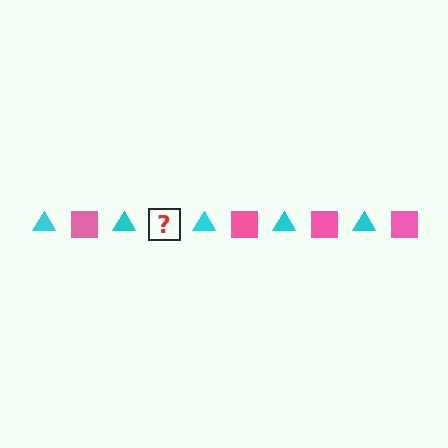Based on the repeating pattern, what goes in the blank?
The blank should be a pink square.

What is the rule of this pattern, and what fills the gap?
The rule is that the pattern alternates between cyan triangle and pink square. The gap should be filled with a pink square.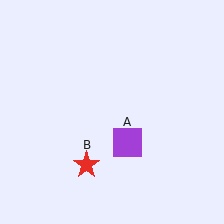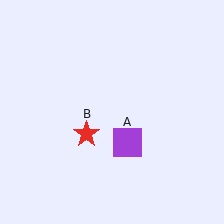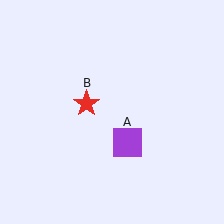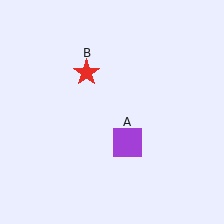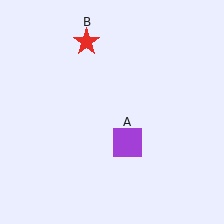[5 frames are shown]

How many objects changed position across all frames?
1 object changed position: red star (object B).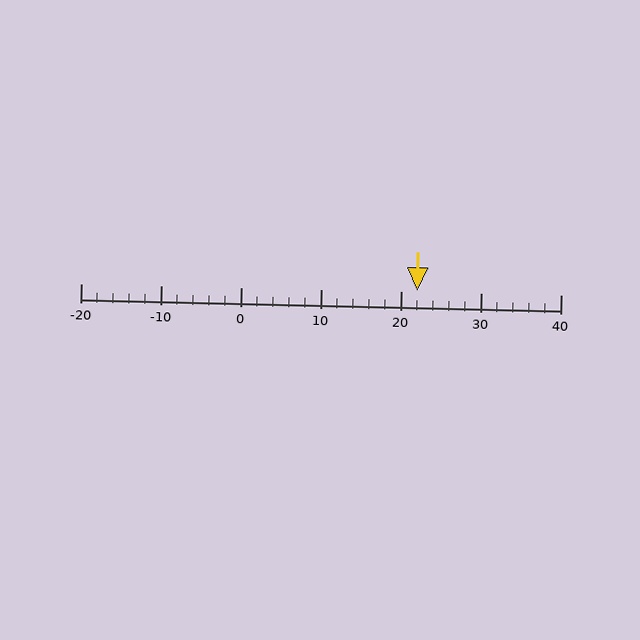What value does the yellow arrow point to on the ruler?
The yellow arrow points to approximately 22.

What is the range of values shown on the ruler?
The ruler shows values from -20 to 40.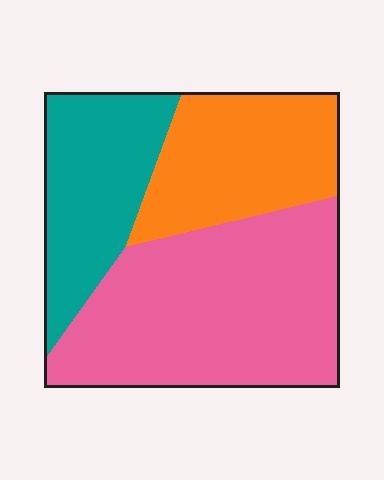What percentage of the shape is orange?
Orange covers about 25% of the shape.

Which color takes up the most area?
Pink, at roughly 50%.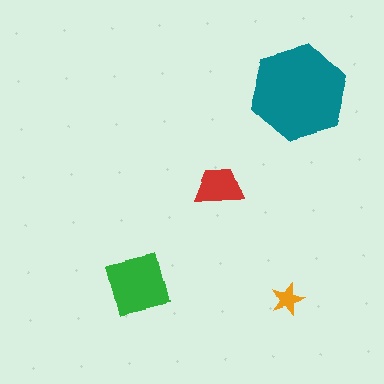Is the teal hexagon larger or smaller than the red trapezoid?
Larger.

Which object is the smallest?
The orange star.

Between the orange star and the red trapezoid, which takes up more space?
The red trapezoid.